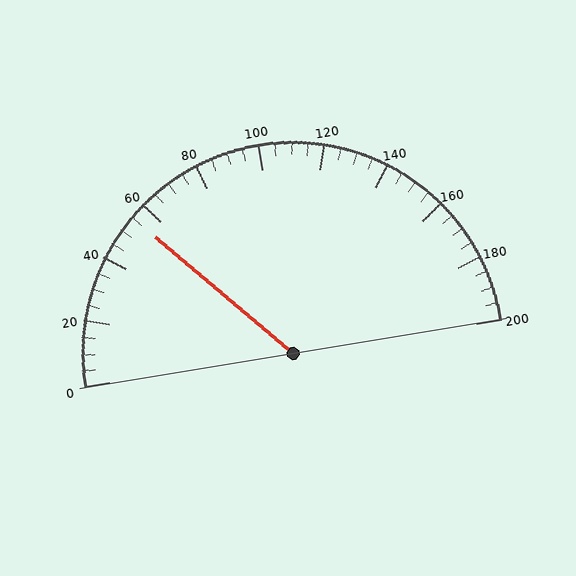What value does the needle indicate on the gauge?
The needle indicates approximately 55.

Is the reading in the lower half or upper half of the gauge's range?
The reading is in the lower half of the range (0 to 200).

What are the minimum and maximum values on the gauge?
The gauge ranges from 0 to 200.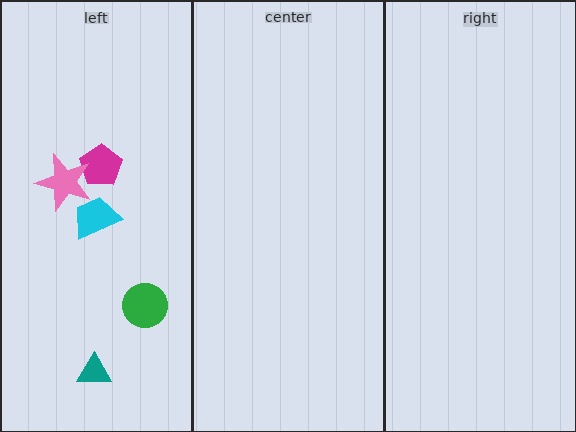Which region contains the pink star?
The left region.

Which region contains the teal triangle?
The left region.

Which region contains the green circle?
The left region.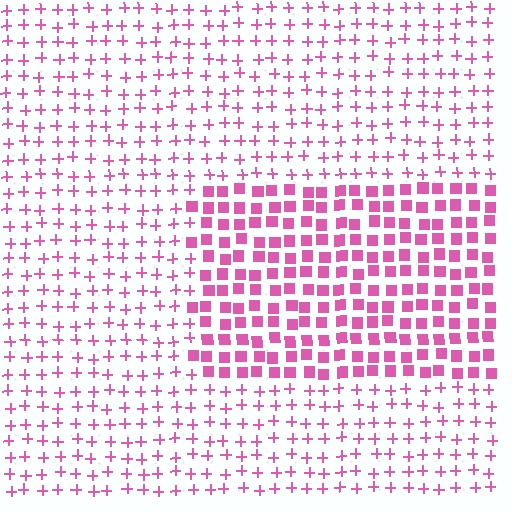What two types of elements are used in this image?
The image uses squares inside the rectangle region and plus signs outside it.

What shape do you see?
I see a rectangle.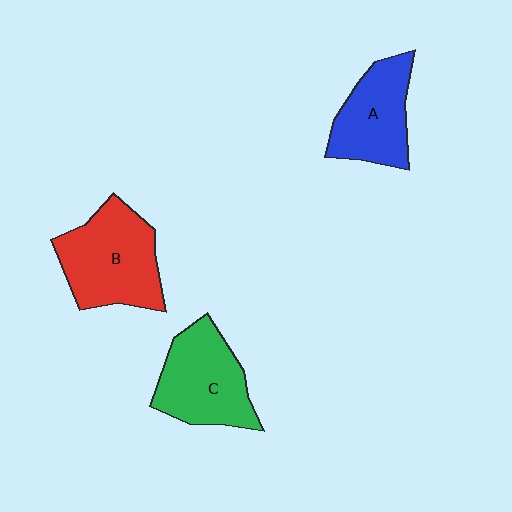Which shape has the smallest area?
Shape A (blue).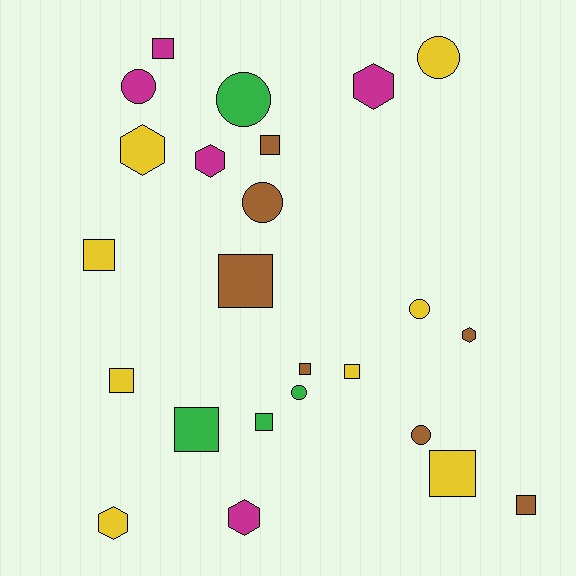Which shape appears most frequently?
Square, with 11 objects.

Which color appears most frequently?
Yellow, with 8 objects.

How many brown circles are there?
There are 2 brown circles.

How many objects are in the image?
There are 24 objects.